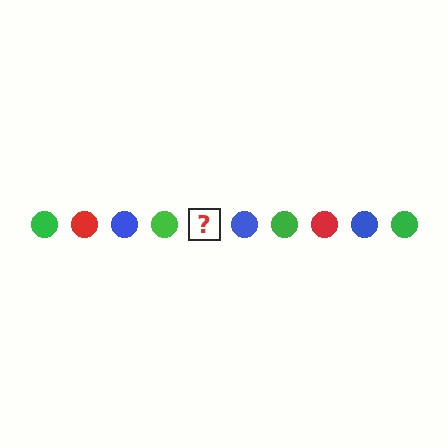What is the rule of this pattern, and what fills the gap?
The rule is that the pattern cycles through green, red, blue circles. The gap should be filled with a red circle.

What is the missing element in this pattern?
The missing element is a red circle.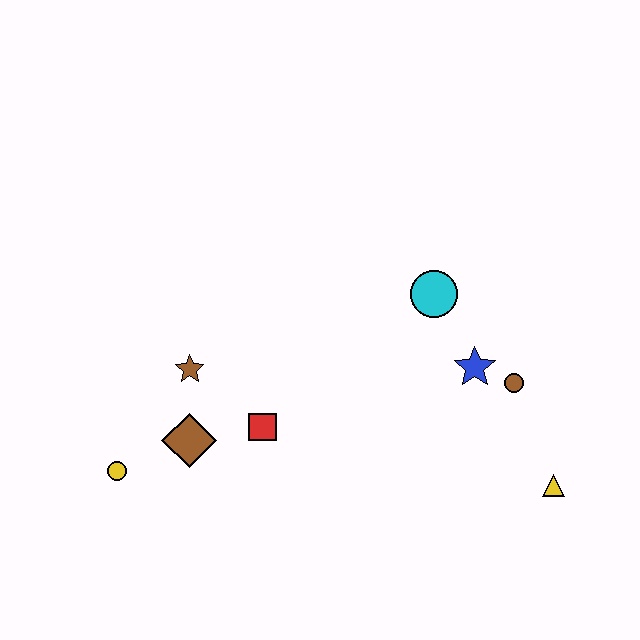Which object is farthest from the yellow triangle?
The yellow circle is farthest from the yellow triangle.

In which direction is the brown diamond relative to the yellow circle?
The brown diamond is to the right of the yellow circle.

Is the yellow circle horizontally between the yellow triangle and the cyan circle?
No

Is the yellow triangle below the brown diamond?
Yes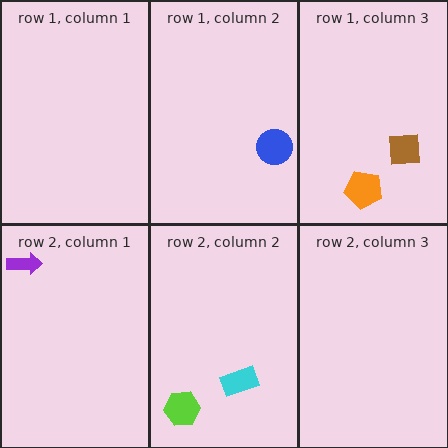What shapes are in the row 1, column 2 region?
The blue circle.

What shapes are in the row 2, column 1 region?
The purple arrow.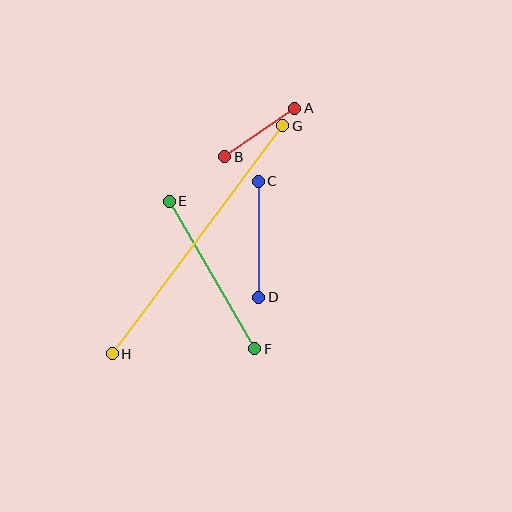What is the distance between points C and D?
The distance is approximately 116 pixels.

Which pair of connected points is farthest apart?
Points G and H are farthest apart.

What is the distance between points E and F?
The distance is approximately 171 pixels.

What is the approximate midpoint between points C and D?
The midpoint is at approximately (258, 239) pixels.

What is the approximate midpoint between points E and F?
The midpoint is at approximately (212, 275) pixels.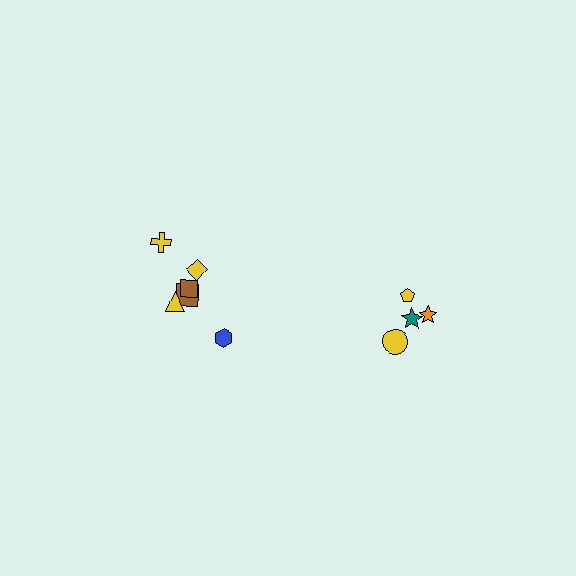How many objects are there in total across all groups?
There are 10 objects.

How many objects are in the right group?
There are 4 objects.